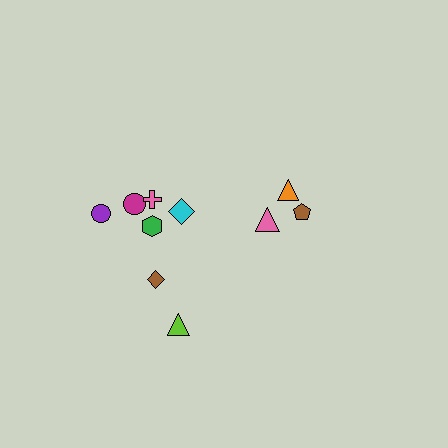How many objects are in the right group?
There are 3 objects.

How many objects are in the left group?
There are 7 objects.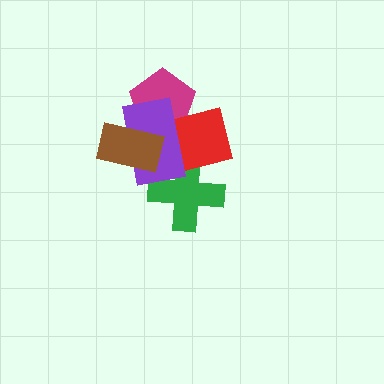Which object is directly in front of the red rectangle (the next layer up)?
The purple rectangle is directly in front of the red rectangle.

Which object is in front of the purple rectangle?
The brown rectangle is in front of the purple rectangle.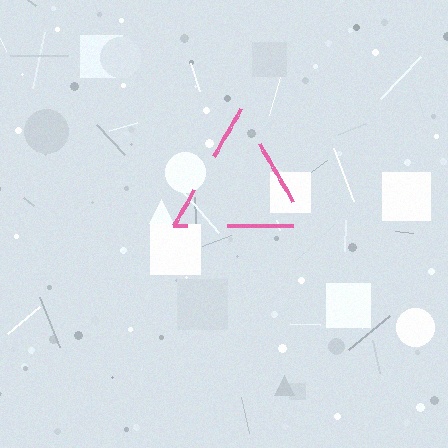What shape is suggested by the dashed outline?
The dashed outline suggests a triangle.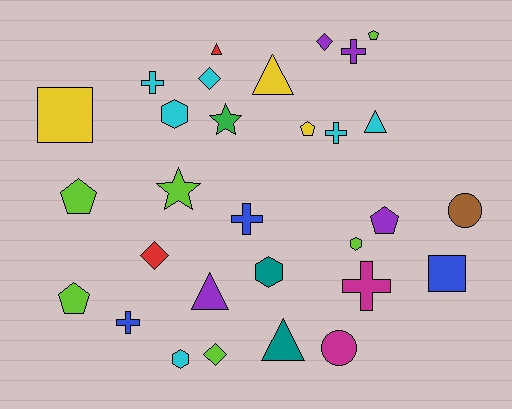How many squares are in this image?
There are 2 squares.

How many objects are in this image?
There are 30 objects.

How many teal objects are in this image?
There are 2 teal objects.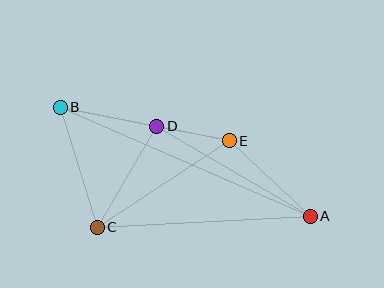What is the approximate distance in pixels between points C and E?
The distance between C and E is approximately 158 pixels.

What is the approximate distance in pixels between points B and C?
The distance between B and C is approximately 126 pixels.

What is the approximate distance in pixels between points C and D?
The distance between C and D is approximately 117 pixels.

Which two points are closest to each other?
Points D and E are closest to each other.